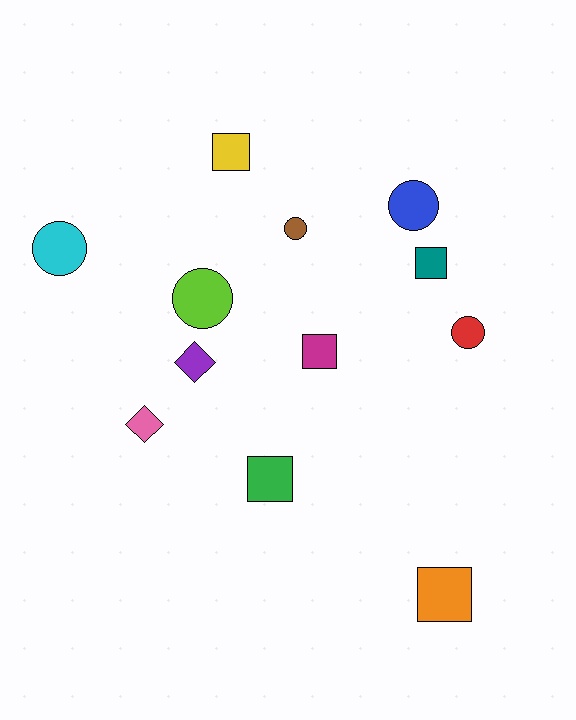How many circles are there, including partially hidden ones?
There are 5 circles.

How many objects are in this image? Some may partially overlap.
There are 12 objects.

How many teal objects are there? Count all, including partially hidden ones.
There is 1 teal object.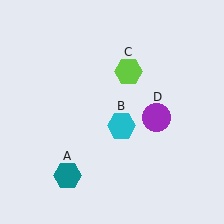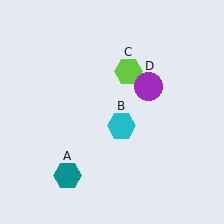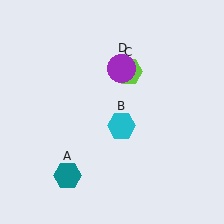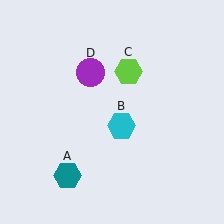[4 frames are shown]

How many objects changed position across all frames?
1 object changed position: purple circle (object D).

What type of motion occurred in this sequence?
The purple circle (object D) rotated counterclockwise around the center of the scene.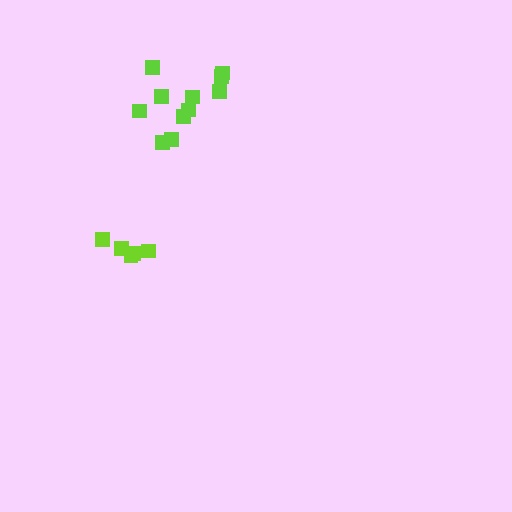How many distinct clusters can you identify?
There are 2 distinct clusters.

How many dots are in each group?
Group 1: 5 dots, Group 2: 11 dots (16 total).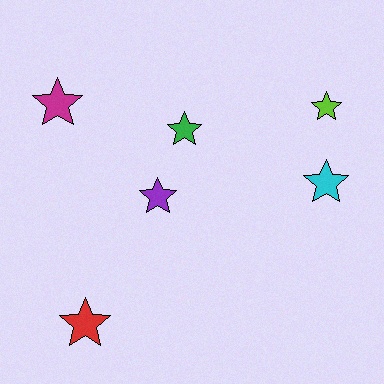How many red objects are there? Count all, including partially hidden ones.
There is 1 red object.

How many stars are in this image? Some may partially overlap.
There are 6 stars.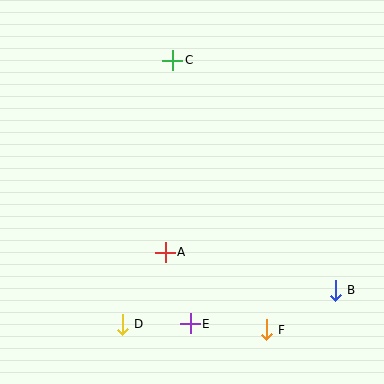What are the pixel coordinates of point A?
Point A is at (165, 252).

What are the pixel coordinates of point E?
Point E is at (190, 324).